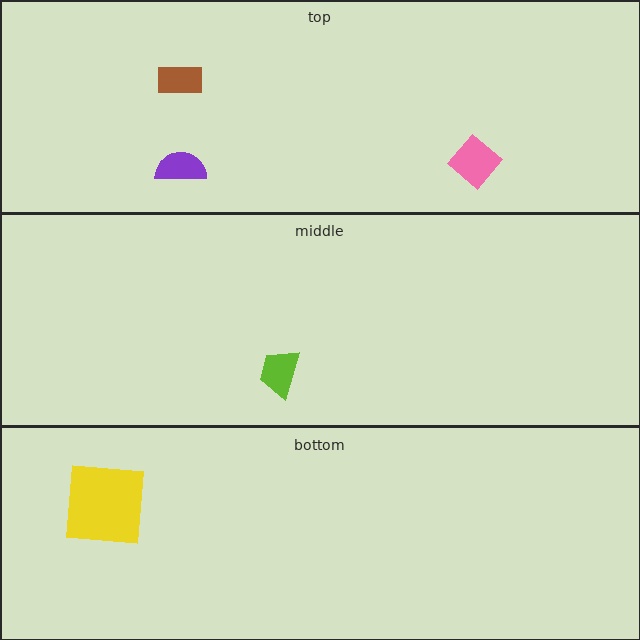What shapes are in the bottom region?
The yellow square.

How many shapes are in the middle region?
1.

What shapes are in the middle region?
The lime trapezoid.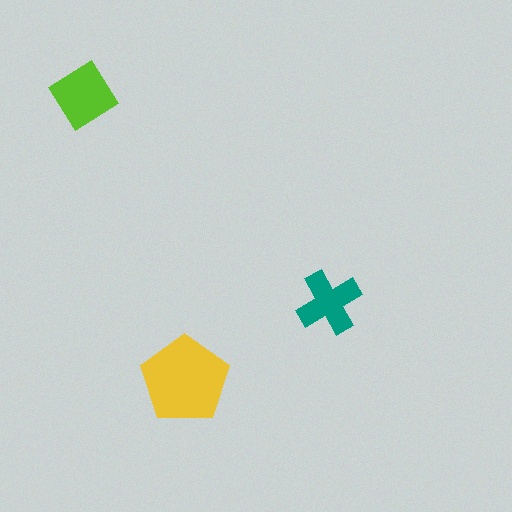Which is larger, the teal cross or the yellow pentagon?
The yellow pentagon.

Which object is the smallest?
The teal cross.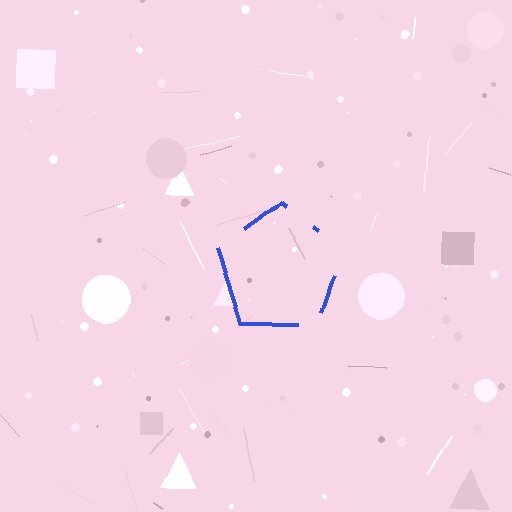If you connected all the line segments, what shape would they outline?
They would outline a pentagon.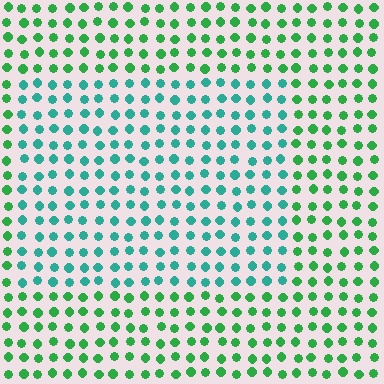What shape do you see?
I see a rectangle.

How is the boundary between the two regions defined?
The boundary is defined purely by a slight shift in hue (about 39 degrees). Spacing, size, and orientation are identical on both sides.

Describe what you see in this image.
The image is filled with small green elements in a uniform arrangement. A rectangle-shaped region is visible where the elements are tinted to a slightly different hue, forming a subtle color boundary.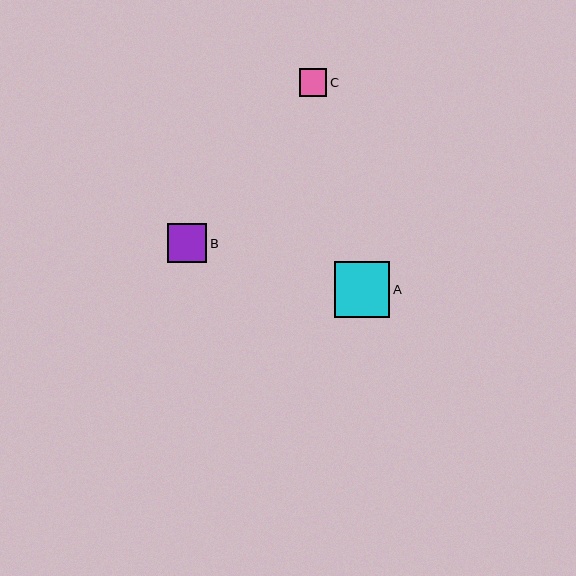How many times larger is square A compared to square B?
Square A is approximately 1.4 times the size of square B.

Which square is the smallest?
Square C is the smallest with a size of approximately 28 pixels.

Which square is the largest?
Square A is the largest with a size of approximately 55 pixels.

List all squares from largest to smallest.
From largest to smallest: A, B, C.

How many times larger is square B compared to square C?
Square B is approximately 1.4 times the size of square C.